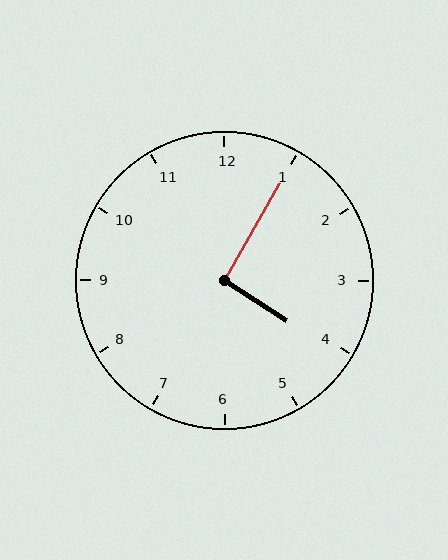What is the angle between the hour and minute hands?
Approximately 92 degrees.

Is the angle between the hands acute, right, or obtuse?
It is right.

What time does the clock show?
4:05.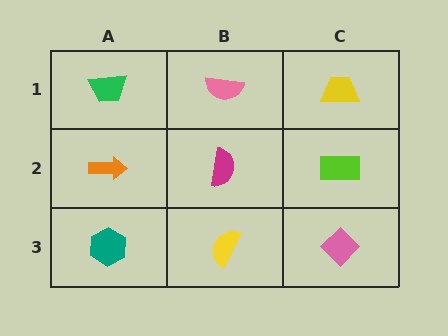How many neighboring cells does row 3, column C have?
2.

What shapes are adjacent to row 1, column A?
An orange arrow (row 2, column A), a pink semicircle (row 1, column B).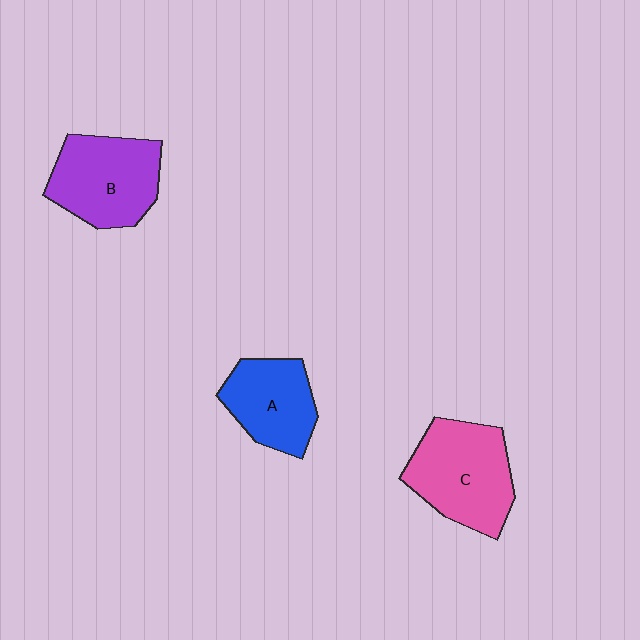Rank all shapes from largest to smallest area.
From largest to smallest: C (pink), B (purple), A (blue).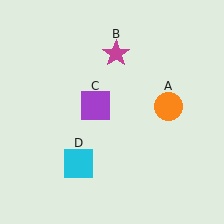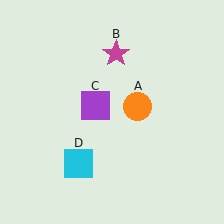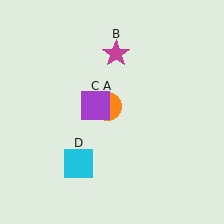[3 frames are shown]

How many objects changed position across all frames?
1 object changed position: orange circle (object A).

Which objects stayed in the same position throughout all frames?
Magenta star (object B) and purple square (object C) and cyan square (object D) remained stationary.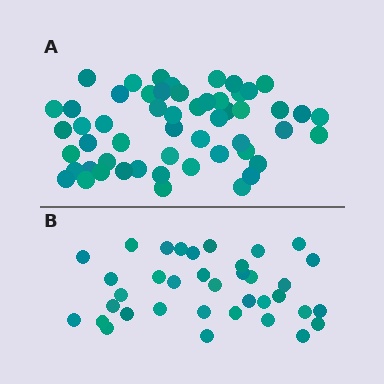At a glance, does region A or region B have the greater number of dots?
Region A (the top region) has more dots.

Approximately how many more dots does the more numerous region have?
Region A has approximately 20 more dots than region B.